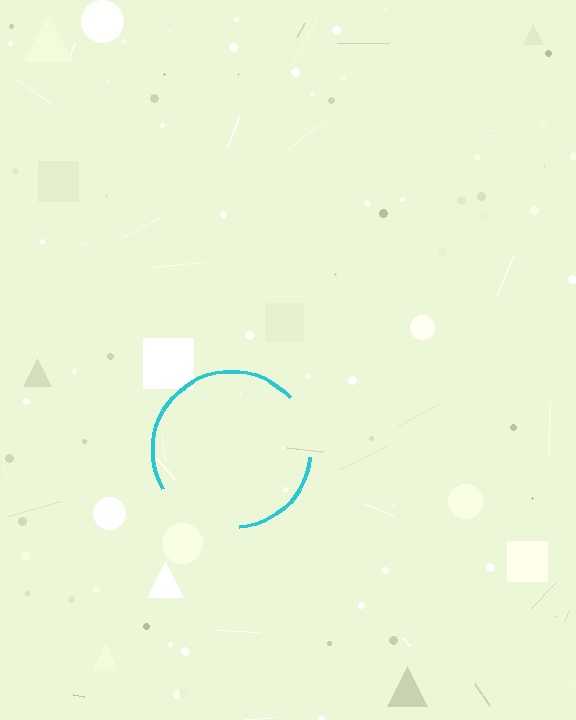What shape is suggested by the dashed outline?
The dashed outline suggests a circle.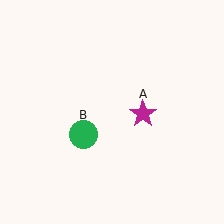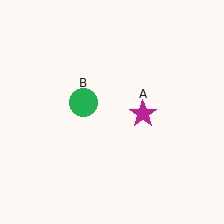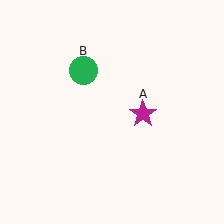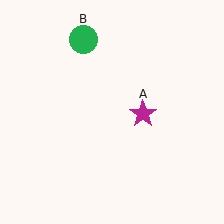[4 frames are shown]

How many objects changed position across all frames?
1 object changed position: green circle (object B).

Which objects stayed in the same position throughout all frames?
Magenta star (object A) remained stationary.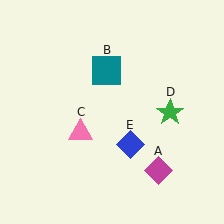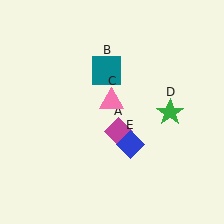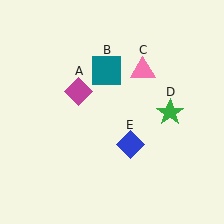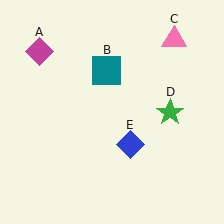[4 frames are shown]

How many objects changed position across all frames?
2 objects changed position: magenta diamond (object A), pink triangle (object C).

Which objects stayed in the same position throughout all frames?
Teal square (object B) and green star (object D) and blue diamond (object E) remained stationary.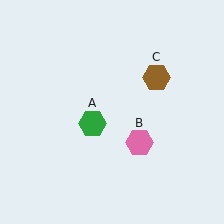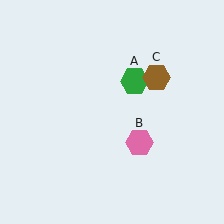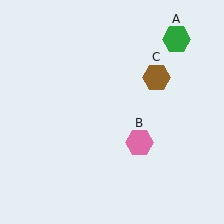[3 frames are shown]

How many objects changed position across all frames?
1 object changed position: green hexagon (object A).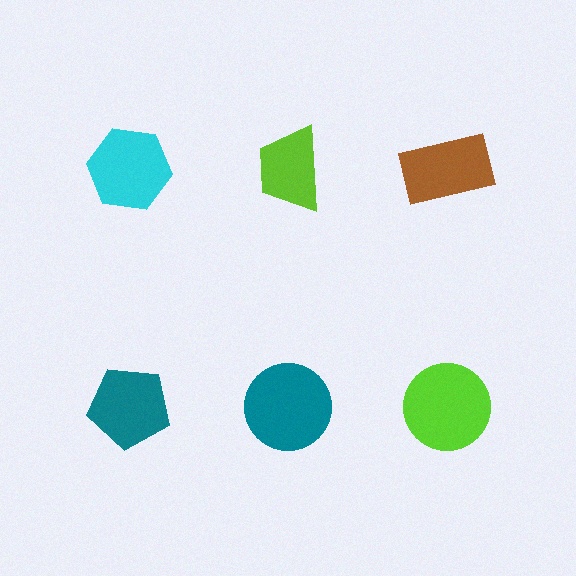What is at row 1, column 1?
A cyan hexagon.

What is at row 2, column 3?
A lime circle.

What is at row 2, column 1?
A teal pentagon.